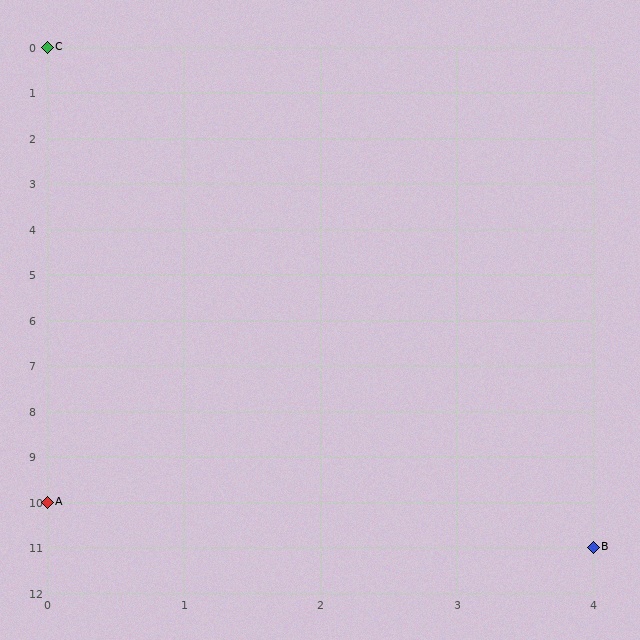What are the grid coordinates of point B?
Point B is at grid coordinates (4, 11).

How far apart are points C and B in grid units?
Points C and B are 4 columns and 11 rows apart (about 11.7 grid units diagonally).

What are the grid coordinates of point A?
Point A is at grid coordinates (0, 10).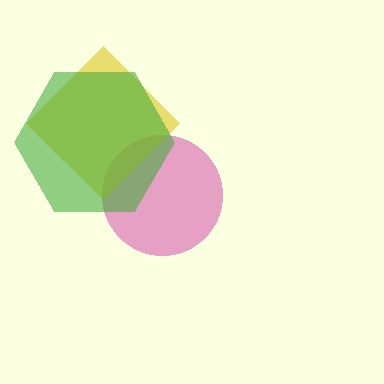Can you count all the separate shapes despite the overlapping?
Yes, there are 3 separate shapes.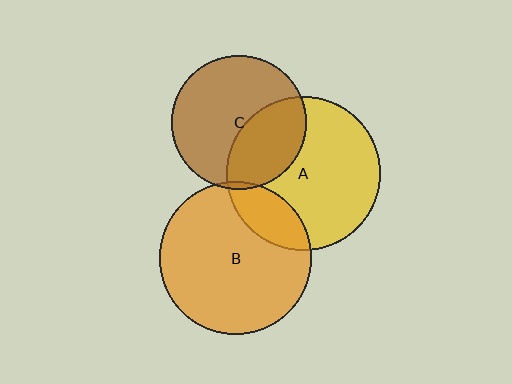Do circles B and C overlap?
Yes.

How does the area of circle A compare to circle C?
Approximately 1.3 times.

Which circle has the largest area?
Circle A (yellow).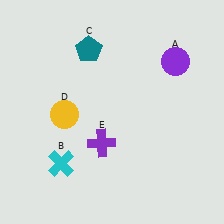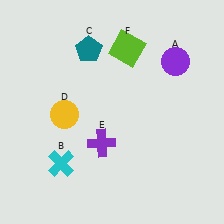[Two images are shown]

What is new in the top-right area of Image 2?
A lime square (F) was added in the top-right area of Image 2.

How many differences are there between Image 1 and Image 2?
There is 1 difference between the two images.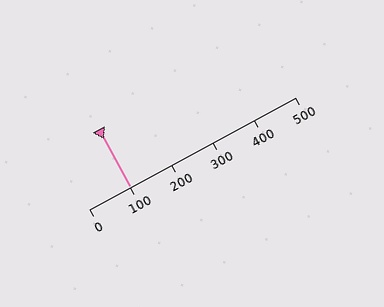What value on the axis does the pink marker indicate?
The marker indicates approximately 100.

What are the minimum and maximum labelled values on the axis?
The axis runs from 0 to 500.